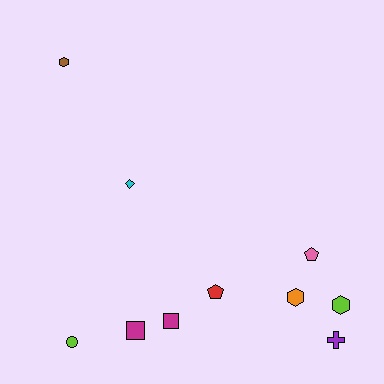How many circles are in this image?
There is 1 circle.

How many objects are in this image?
There are 10 objects.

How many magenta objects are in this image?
There are 2 magenta objects.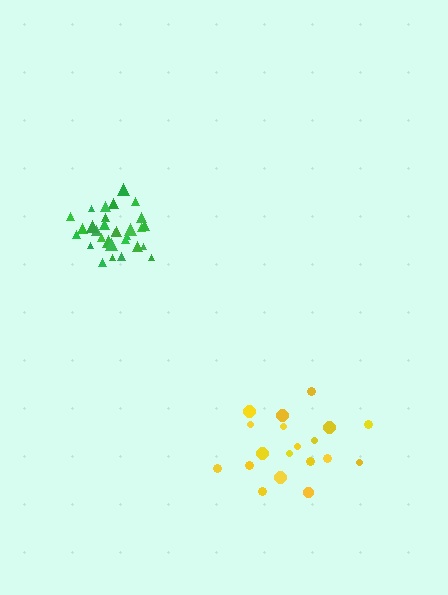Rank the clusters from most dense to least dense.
green, yellow.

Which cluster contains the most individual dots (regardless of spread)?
Green (31).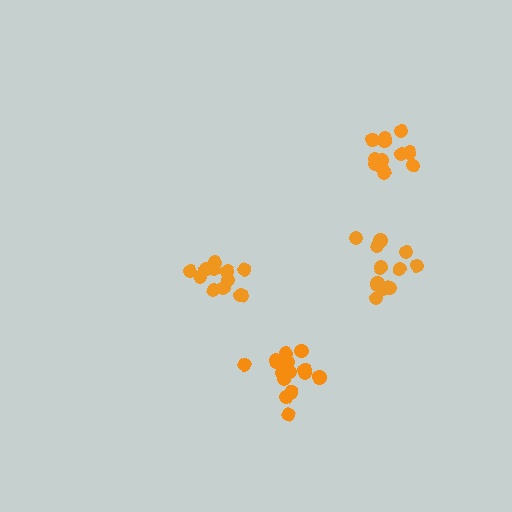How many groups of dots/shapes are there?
There are 4 groups.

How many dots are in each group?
Group 1: 12 dots, Group 2: 18 dots, Group 3: 13 dots, Group 4: 12 dots (55 total).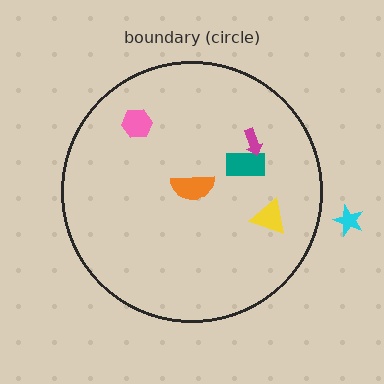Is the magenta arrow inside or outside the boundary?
Inside.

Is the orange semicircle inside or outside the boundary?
Inside.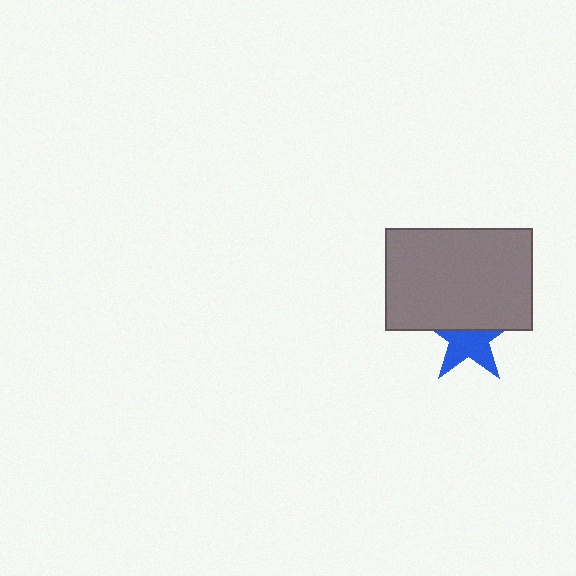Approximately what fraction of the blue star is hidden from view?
Roughly 46% of the blue star is hidden behind the gray rectangle.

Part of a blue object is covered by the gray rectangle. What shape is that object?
It is a star.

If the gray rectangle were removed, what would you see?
You would see the complete blue star.